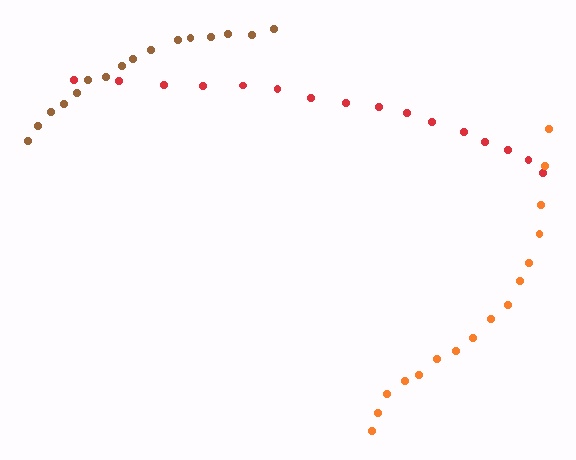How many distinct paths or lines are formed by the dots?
There are 3 distinct paths.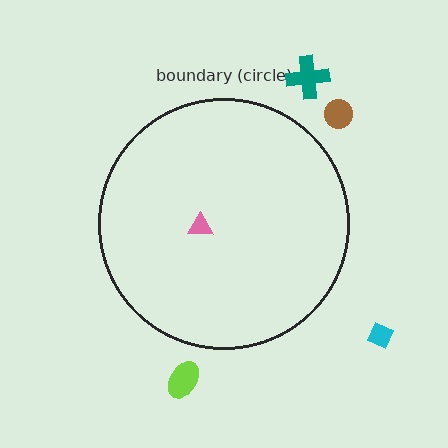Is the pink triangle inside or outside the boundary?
Inside.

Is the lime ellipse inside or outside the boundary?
Outside.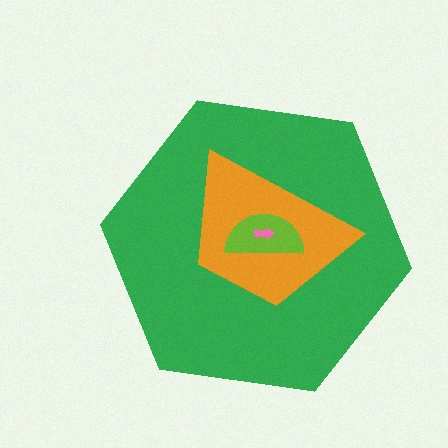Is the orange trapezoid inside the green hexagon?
Yes.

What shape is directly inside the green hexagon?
The orange trapezoid.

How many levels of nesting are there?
4.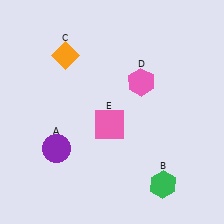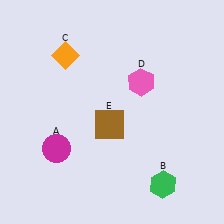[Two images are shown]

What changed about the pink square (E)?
In Image 1, E is pink. In Image 2, it changed to brown.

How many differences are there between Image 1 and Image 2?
There are 2 differences between the two images.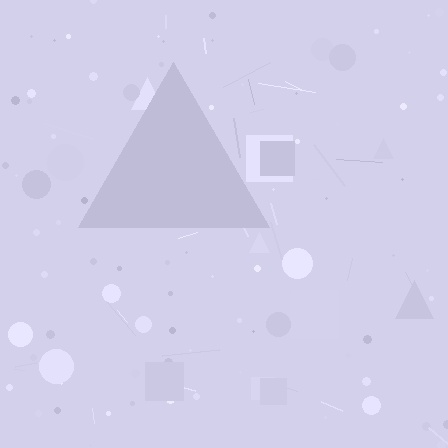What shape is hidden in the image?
A triangle is hidden in the image.